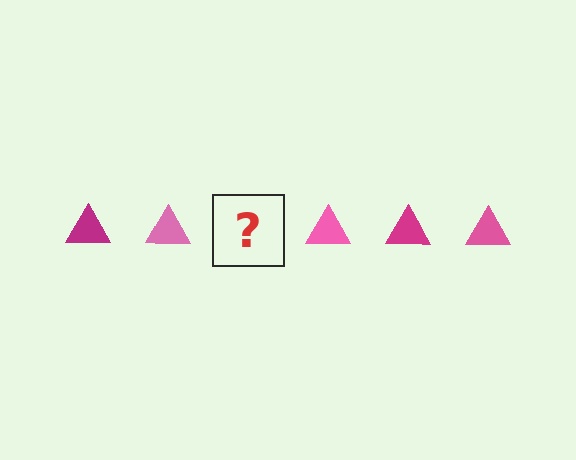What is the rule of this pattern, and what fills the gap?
The rule is that the pattern cycles through magenta, pink triangles. The gap should be filled with a magenta triangle.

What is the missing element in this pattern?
The missing element is a magenta triangle.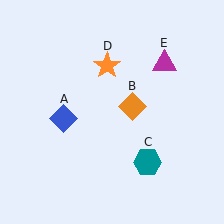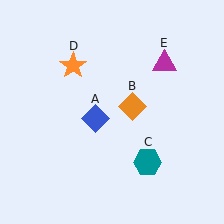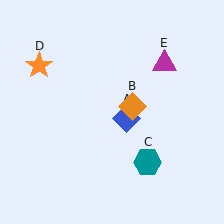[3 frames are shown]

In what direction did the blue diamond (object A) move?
The blue diamond (object A) moved right.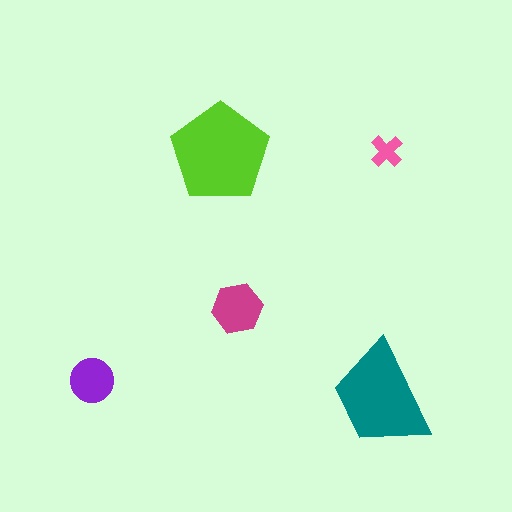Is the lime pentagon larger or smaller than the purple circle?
Larger.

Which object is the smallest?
The pink cross.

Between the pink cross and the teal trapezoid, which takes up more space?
The teal trapezoid.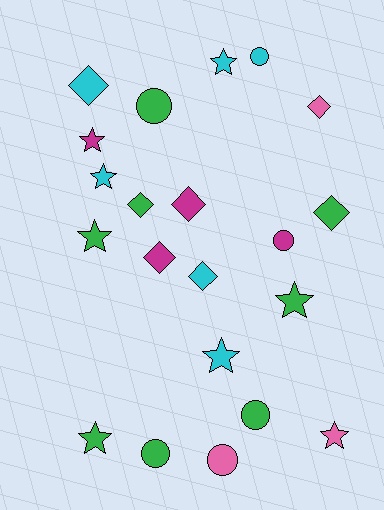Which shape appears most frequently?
Star, with 8 objects.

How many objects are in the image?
There are 21 objects.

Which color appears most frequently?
Green, with 8 objects.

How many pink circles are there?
There is 1 pink circle.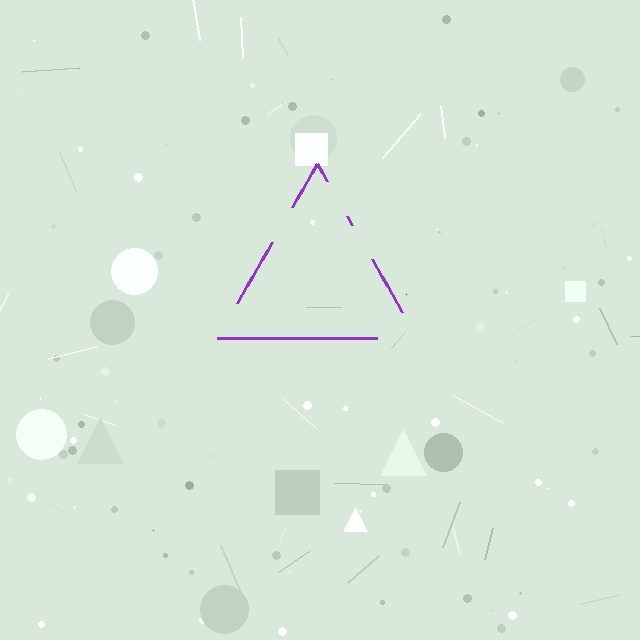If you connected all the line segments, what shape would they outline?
They would outline a triangle.